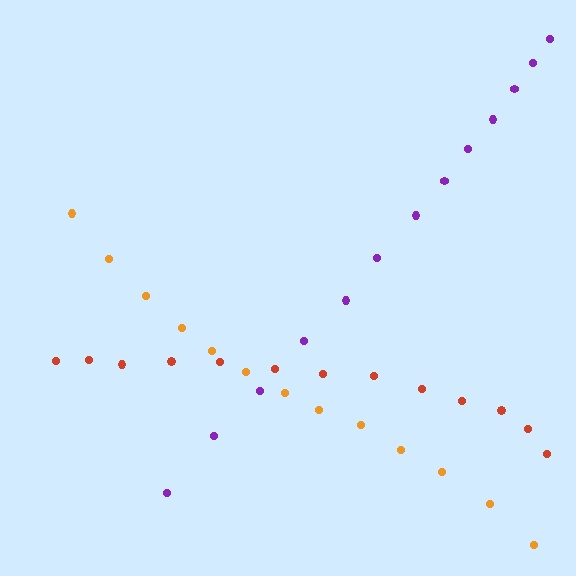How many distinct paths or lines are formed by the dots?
There are 3 distinct paths.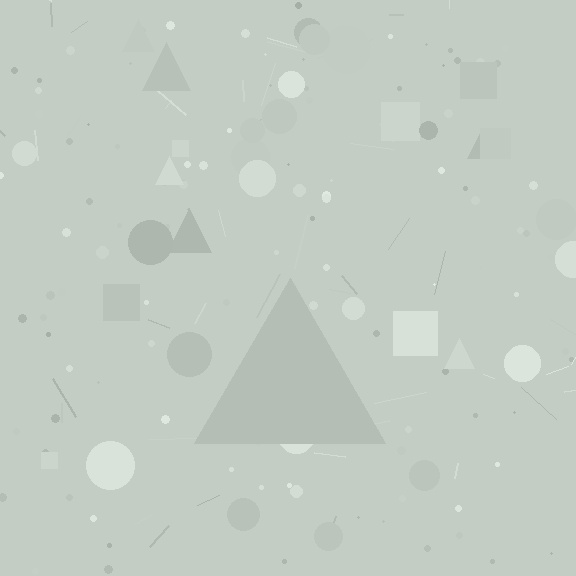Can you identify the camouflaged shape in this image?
The camouflaged shape is a triangle.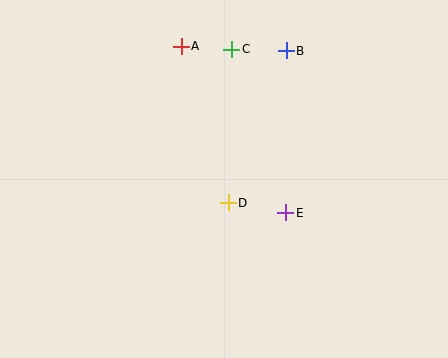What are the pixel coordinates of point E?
Point E is at (286, 213).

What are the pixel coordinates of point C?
Point C is at (232, 49).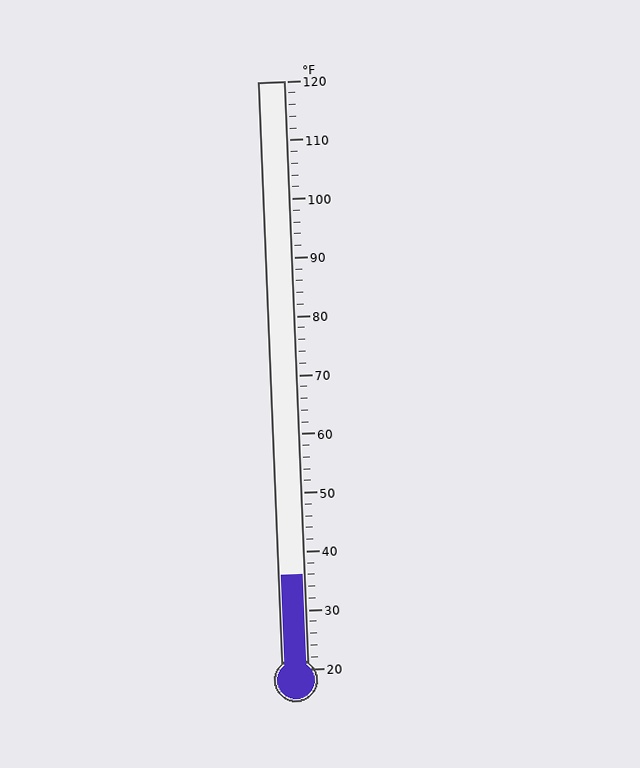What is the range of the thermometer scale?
The thermometer scale ranges from 20°F to 120°F.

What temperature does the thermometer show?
The thermometer shows approximately 36°F.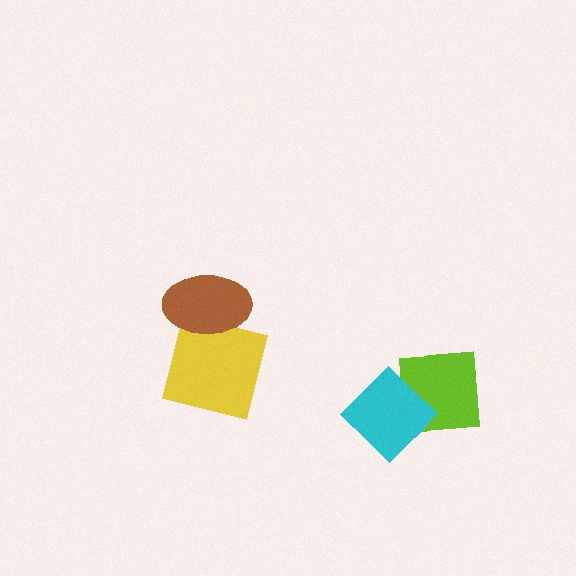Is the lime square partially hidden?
Yes, it is partially covered by another shape.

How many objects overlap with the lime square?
1 object overlaps with the lime square.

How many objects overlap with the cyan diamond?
1 object overlaps with the cyan diamond.